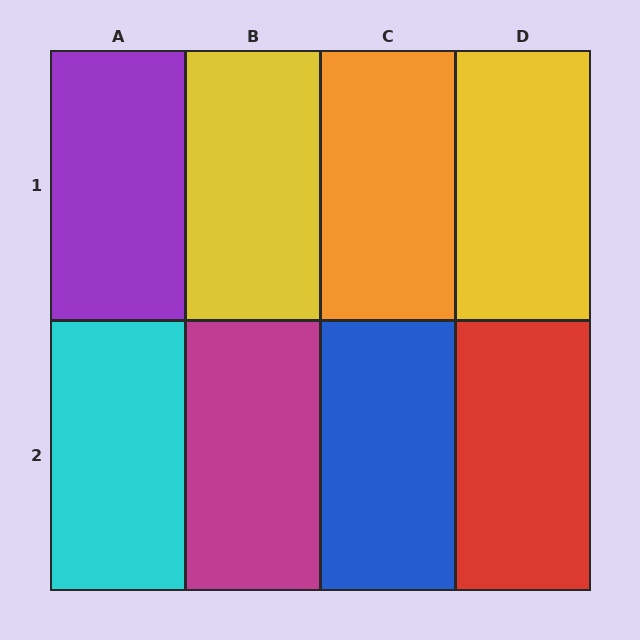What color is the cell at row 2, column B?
Magenta.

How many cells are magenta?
1 cell is magenta.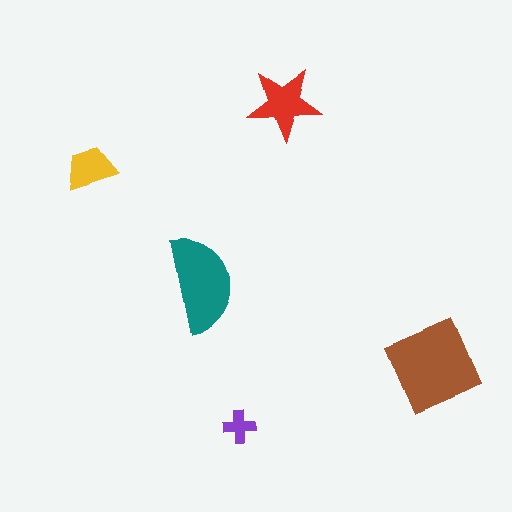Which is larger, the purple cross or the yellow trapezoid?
The yellow trapezoid.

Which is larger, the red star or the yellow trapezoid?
The red star.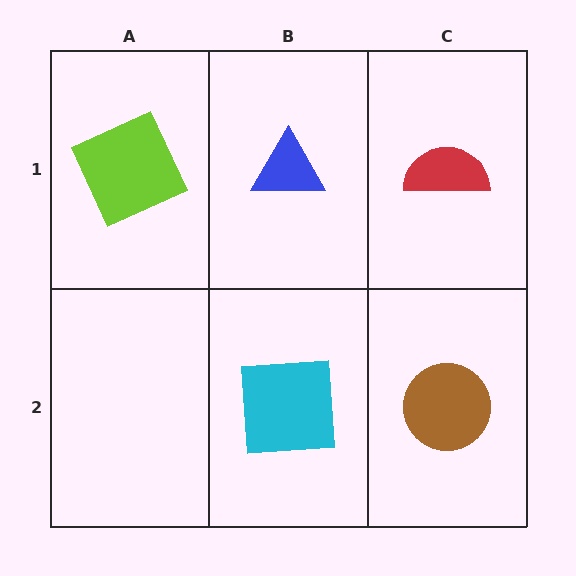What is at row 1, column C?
A red semicircle.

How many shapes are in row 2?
2 shapes.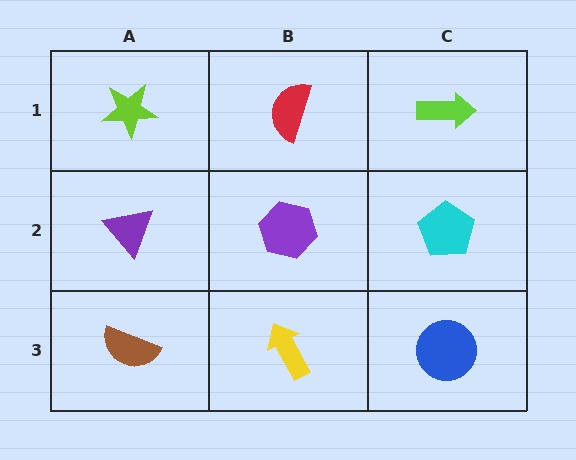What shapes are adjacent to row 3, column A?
A purple triangle (row 2, column A), a yellow arrow (row 3, column B).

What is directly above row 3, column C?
A cyan pentagon.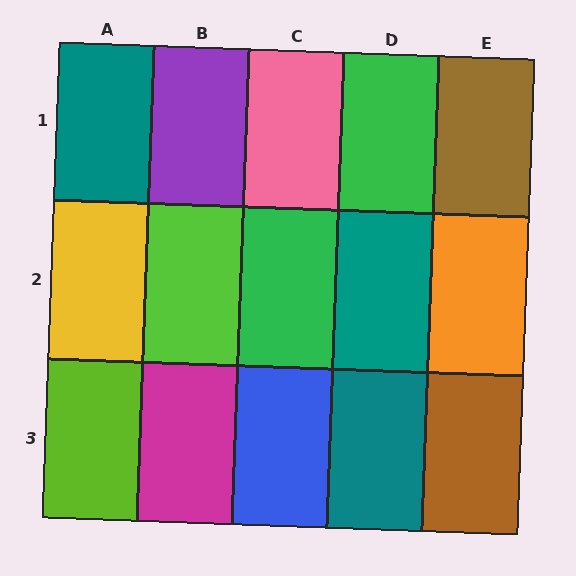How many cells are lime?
2 cells are lime.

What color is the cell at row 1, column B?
Purple.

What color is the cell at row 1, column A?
Teal.